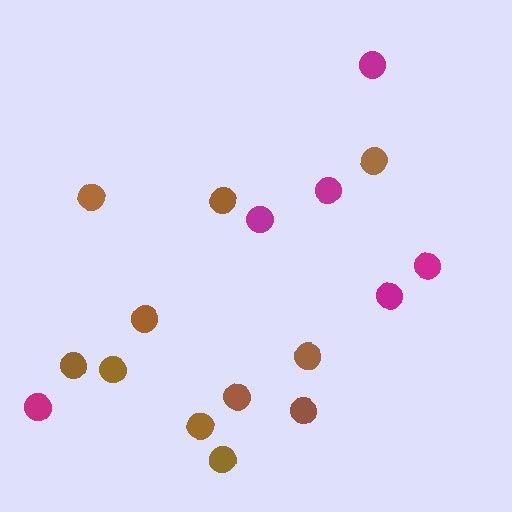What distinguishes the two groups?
There are 2 groups: one group of magenta circles (6) and one group of brown circles (11).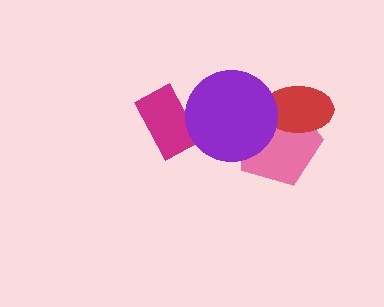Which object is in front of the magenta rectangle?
The purple circle is in front of the magenta rectangle.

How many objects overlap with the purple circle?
3 objects overlap with the purple circle.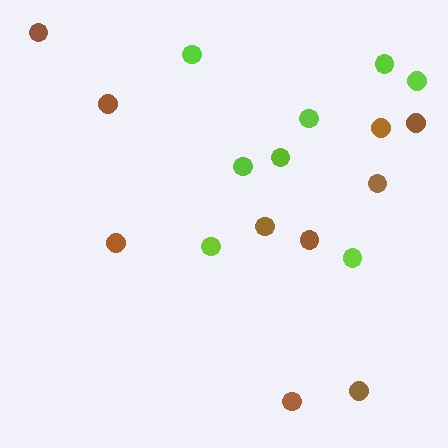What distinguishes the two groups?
There are 2 groups: one group of brown circles (10) and one group of lime circles (8).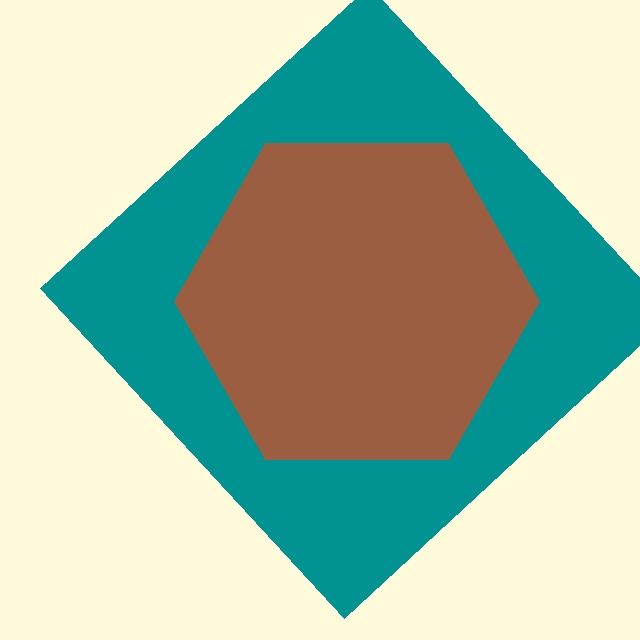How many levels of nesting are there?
2.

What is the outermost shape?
The teal diamond.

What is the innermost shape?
The brown hexagon.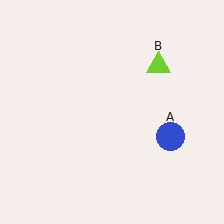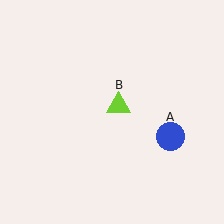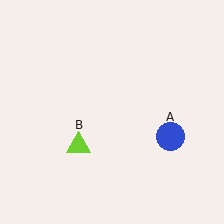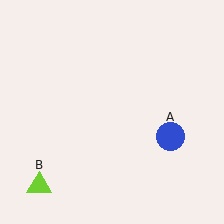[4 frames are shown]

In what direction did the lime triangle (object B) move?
The lime triangle (object B) moved down and to the left.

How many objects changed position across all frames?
1 object changed position: lime triangle (object B).